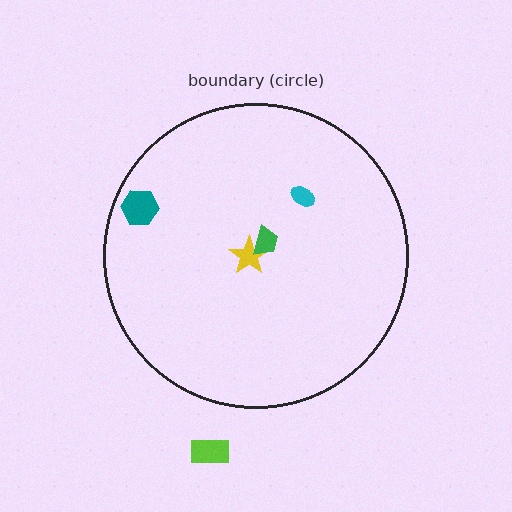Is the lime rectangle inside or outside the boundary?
Outside.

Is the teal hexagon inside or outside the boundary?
Inside.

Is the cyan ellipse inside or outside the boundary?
Inside.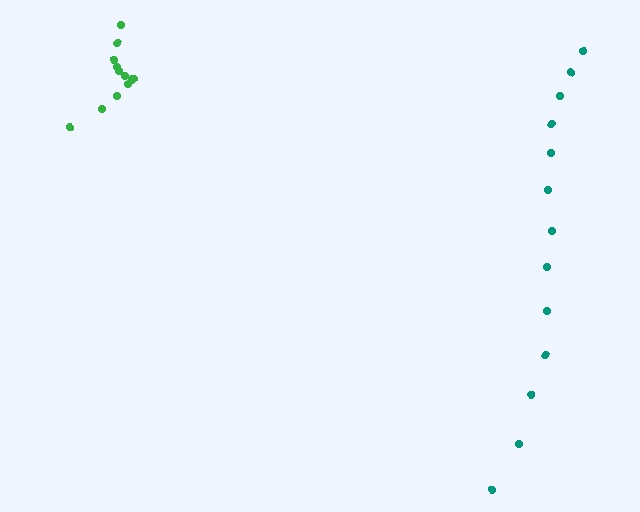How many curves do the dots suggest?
There are 2 distinct paths.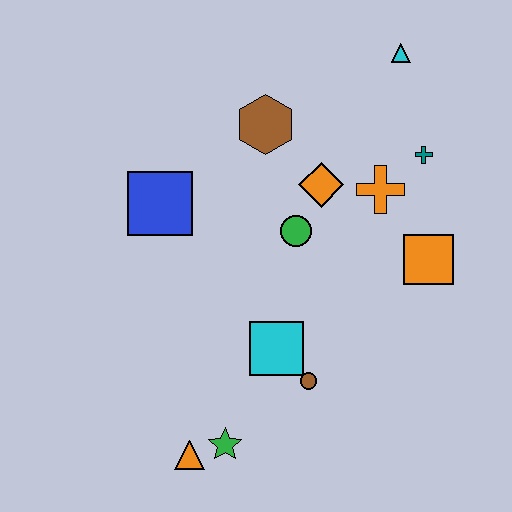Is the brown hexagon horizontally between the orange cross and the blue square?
Yes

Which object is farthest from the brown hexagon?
The orange triangle is farthest from the brown hexagon.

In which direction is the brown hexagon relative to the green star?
The brown hexagon is above the green star.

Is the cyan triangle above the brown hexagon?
Yes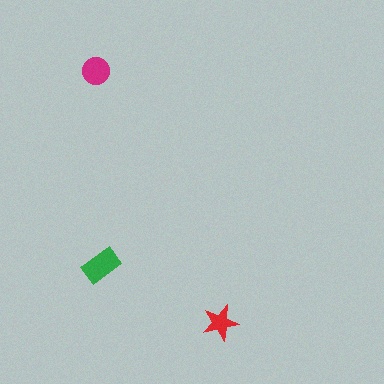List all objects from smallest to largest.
The red star, the magenta circle, the green rectangle.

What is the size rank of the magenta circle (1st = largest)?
2nd.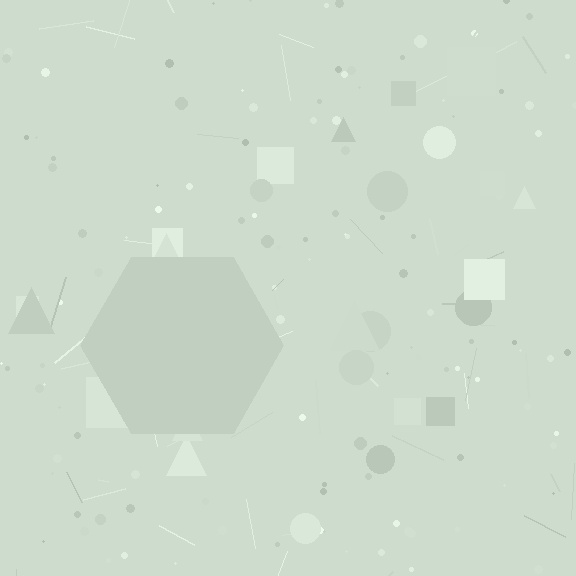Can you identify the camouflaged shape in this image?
The camouflaged shape is a hexagon.